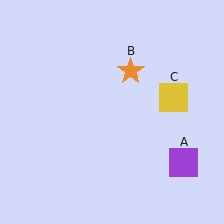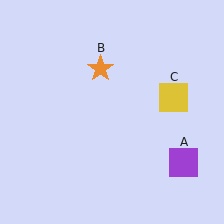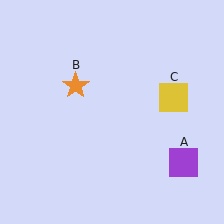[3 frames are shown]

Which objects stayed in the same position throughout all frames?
Purple square (object A) and yellow square (object C) remained stationary.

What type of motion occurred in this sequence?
The orange star (object B) rotated counterclockwise around the center of the scene.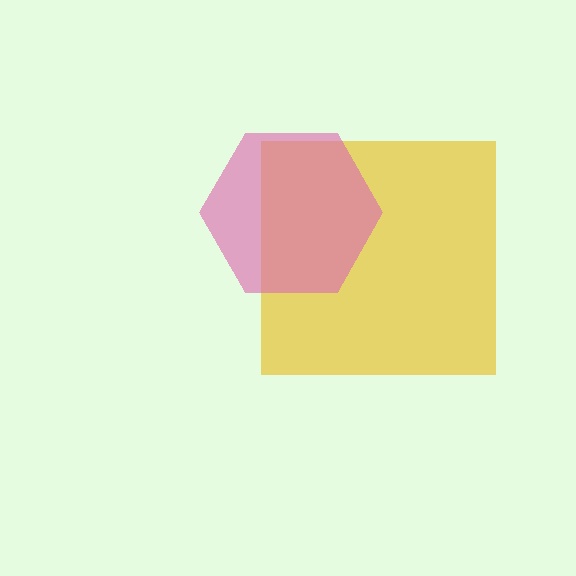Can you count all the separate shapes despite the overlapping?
Yes, there are 2 separate shapes.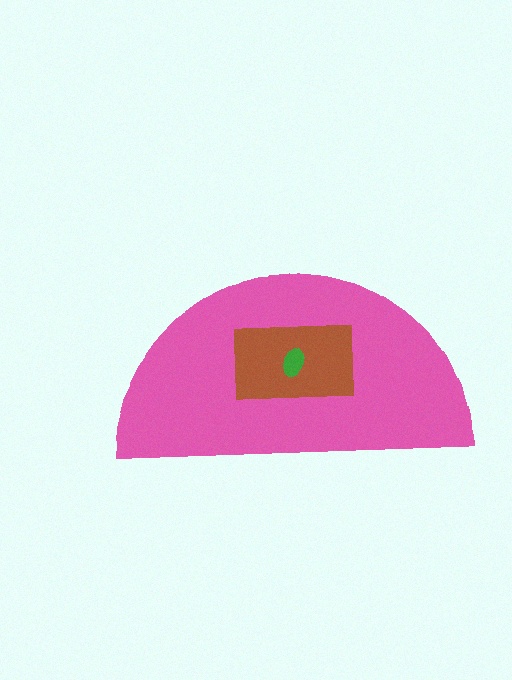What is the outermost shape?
The pink semicircle.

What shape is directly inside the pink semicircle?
The brown rectangle.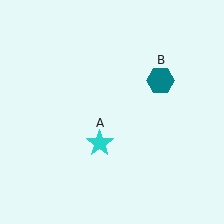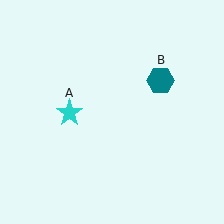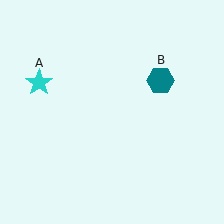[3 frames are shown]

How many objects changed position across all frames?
1 object changed position: cyan star (object A).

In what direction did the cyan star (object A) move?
The cyan star (object A) moved up and to the left.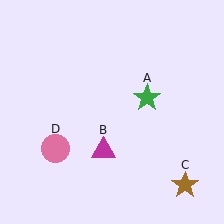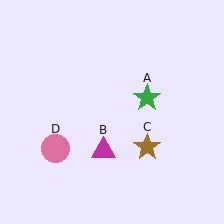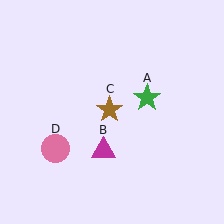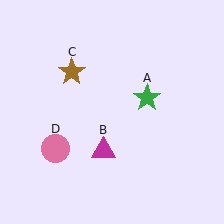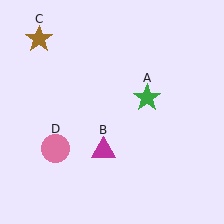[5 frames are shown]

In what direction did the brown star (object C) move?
The brown star (object C) moved up and to the left.